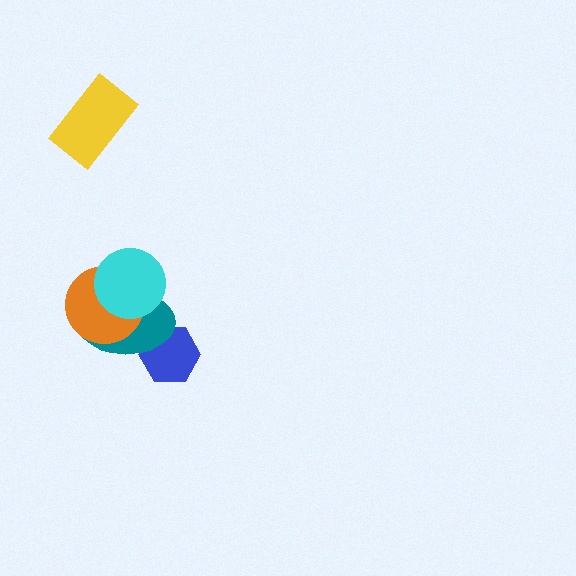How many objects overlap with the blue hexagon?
1 object overlaps with the blue hexagon.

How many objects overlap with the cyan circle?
2 objects overlap with the cyan circle.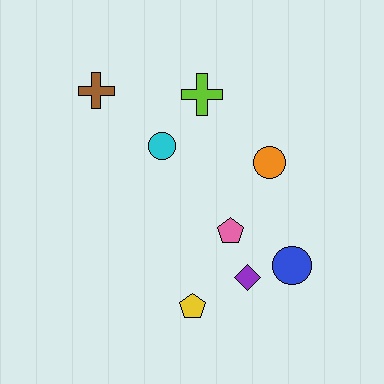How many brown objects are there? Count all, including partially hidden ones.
There is 1 brown object.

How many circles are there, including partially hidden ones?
There are 3 circles.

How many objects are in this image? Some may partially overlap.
There are 8 objects.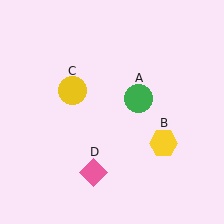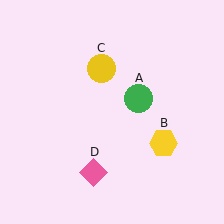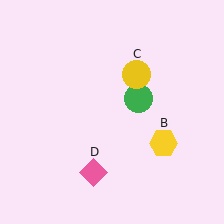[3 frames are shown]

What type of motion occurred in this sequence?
The yellow circle (object C) rotated clockwise around the center of the scene.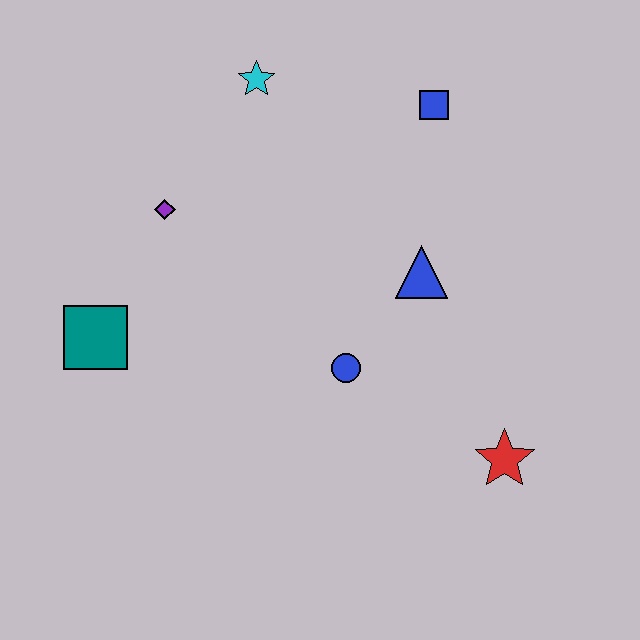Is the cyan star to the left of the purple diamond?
No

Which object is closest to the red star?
The blue circle is closest to the red star.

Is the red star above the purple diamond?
No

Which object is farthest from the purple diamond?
The red star is farthest from the purple diamond.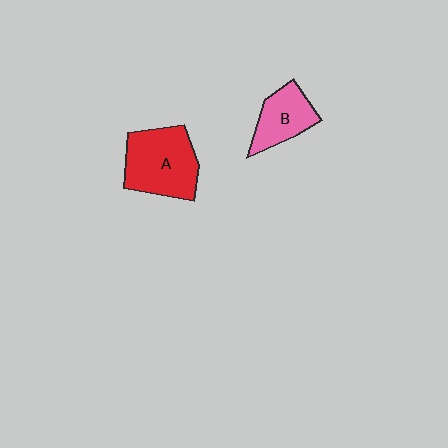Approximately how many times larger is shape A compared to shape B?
Approximately 1.6 times.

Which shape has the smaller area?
Shape B (pink).